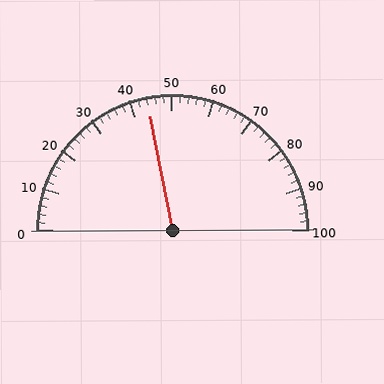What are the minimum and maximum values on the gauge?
The gauge ranges from 0 to 100.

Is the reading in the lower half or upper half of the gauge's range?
The reading is in the lower half of the range (0 to 100).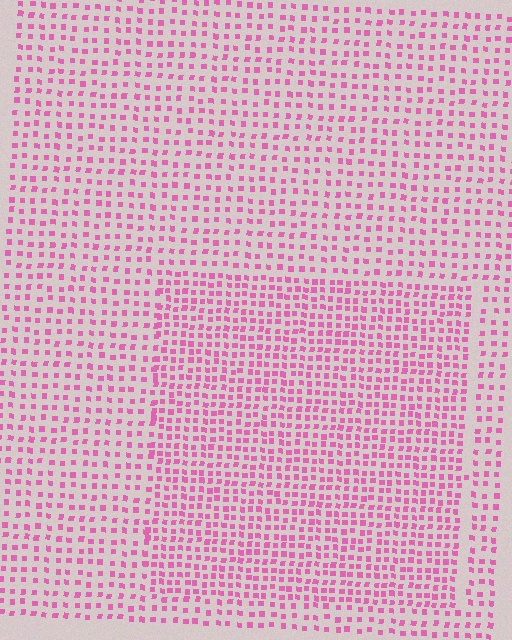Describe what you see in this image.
The image contains small pink elements arranged at two different densities. A rectangle-shaped region is visible where the elements are more densely packed than the surrounding area.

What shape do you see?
I see a rectangle.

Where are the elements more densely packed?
The elements are more densely packed inside the rectangle boundary.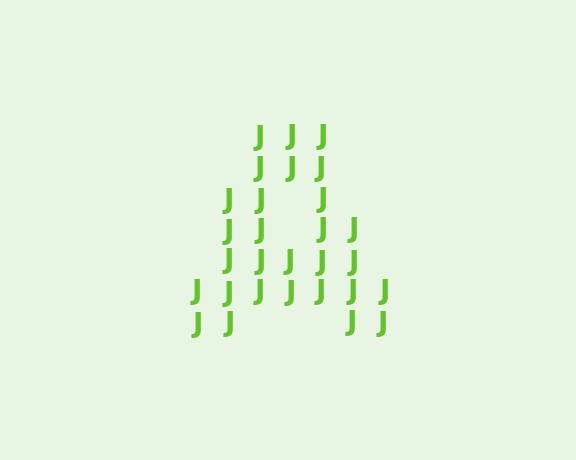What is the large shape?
The large shape is the letter A.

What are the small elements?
The small elements are letter J's.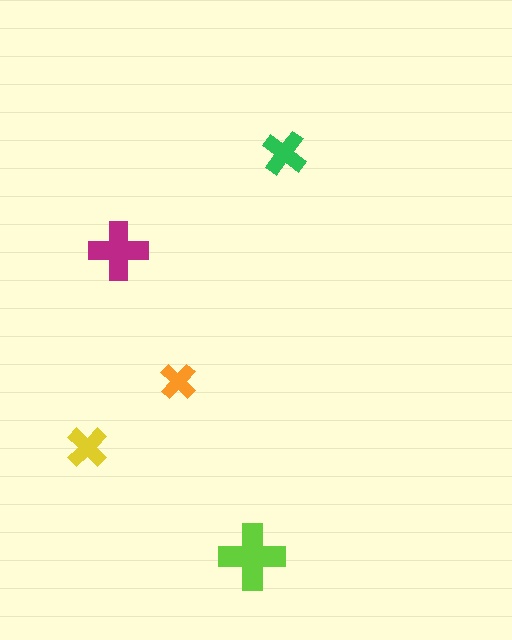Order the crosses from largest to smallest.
the lime one, the magenta one, the green one, the yellow one, the orange one.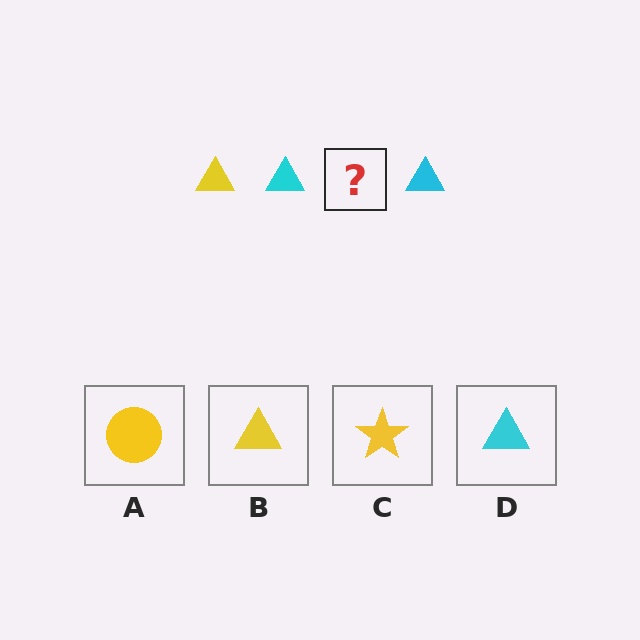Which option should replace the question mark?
Option B.